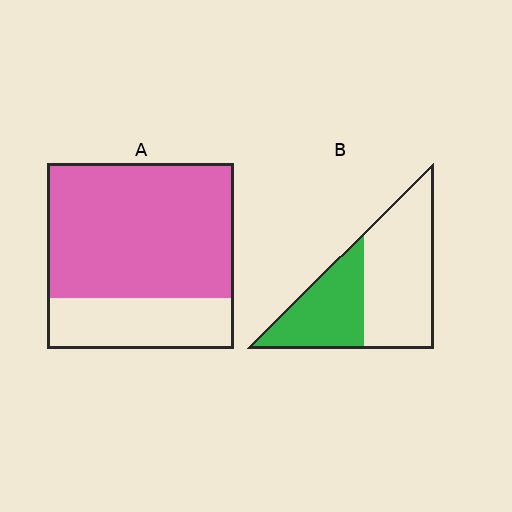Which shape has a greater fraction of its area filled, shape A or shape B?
Shape A.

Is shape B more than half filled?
No.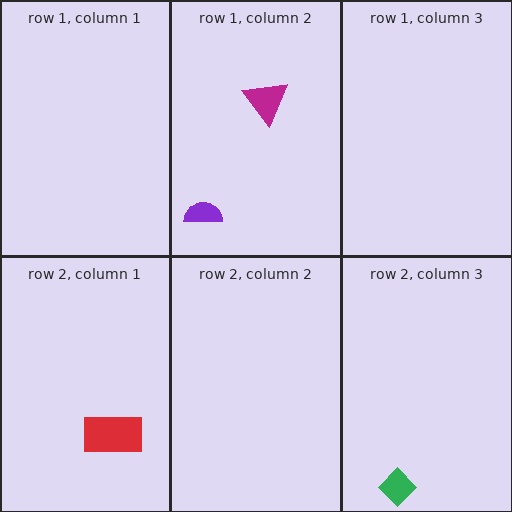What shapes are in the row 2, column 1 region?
The red rectangle.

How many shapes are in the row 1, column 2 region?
2.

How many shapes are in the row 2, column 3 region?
1.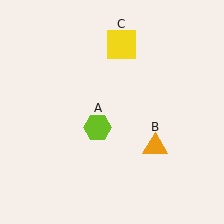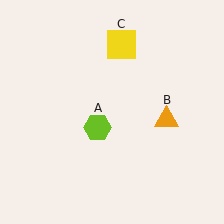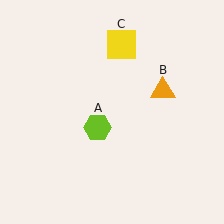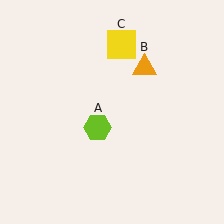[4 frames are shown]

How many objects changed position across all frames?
1 object changed position: orange triangle (object B).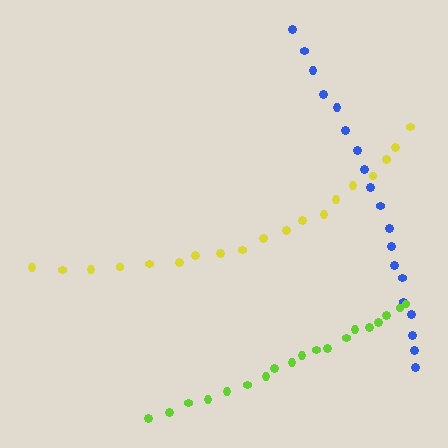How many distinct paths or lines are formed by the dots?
There are 3 distinct paths.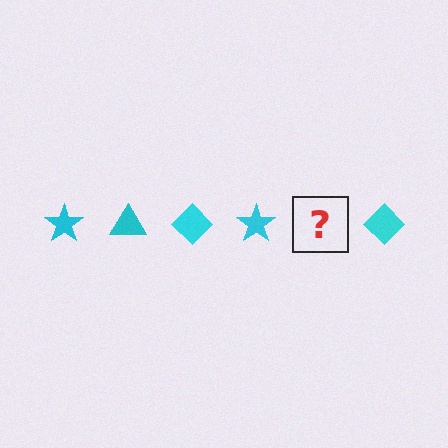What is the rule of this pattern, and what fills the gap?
The rule is that the pattern cycles through star, triangle, diamond shapes in cyan. The gap should be filled with a cyan triangle.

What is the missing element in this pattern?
The missing element is a cyan triangle.